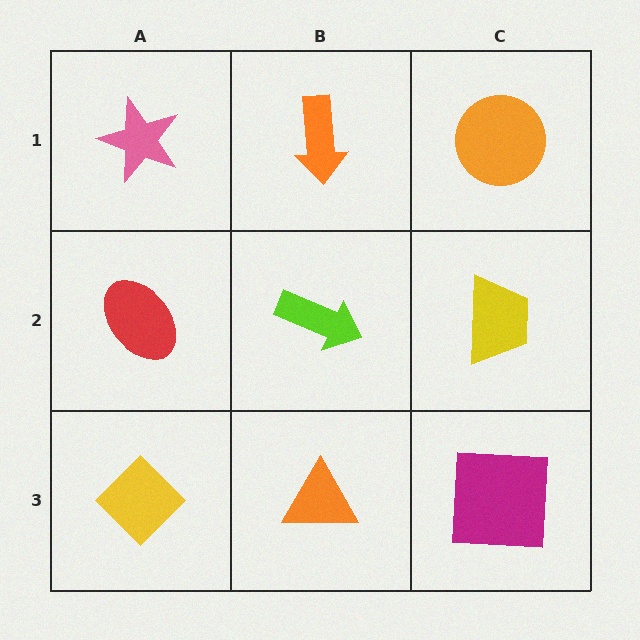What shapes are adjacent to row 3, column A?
A red ellipse (row 2, column A), an orange triangle (row 3, column B).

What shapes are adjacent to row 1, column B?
A lime arrow (row 2, column B), a pink star (row 1, column A), an orange circle (row 1, column C).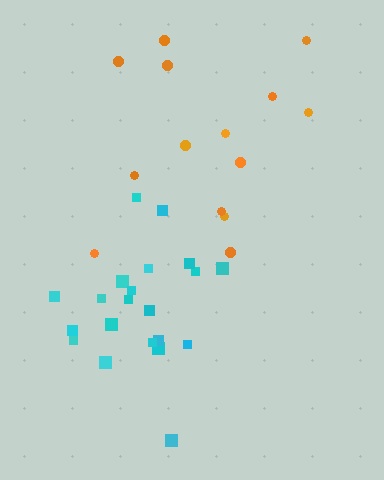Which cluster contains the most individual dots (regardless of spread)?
Cyan (21).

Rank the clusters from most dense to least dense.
cyan, orange.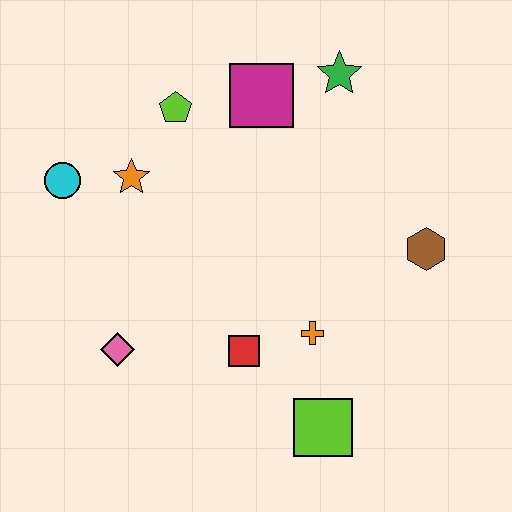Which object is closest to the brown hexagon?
The orange cross is closest to the brown hexagon.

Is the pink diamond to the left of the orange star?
Yes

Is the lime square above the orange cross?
No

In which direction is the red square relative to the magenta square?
The red square is below the magenta square.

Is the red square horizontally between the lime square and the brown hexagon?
No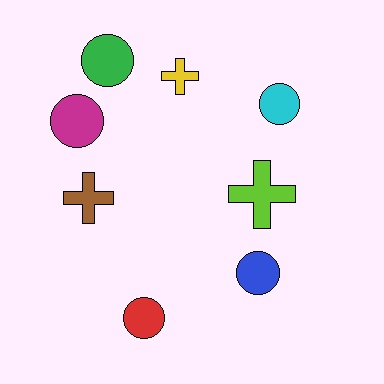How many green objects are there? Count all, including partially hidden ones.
There is 1 green object.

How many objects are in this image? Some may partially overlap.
There are 8 objects.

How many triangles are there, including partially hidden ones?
There are no triangles.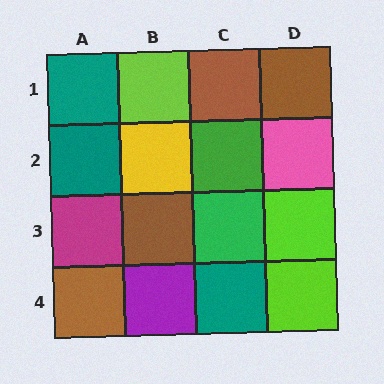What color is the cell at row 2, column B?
Yellow.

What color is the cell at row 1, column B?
Lime.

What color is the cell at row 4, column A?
Brown.